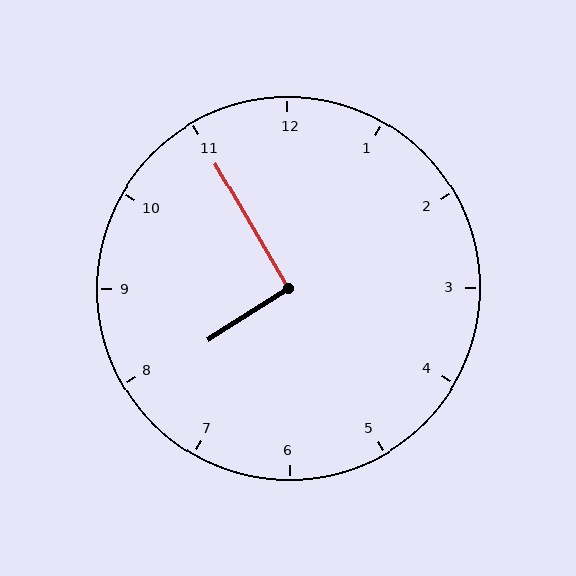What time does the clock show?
7:55.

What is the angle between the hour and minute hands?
Approximately 92 degrees.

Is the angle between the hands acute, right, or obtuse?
It is right.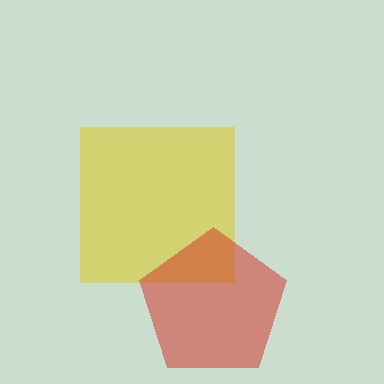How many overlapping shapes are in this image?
There are 2 overlapping shapes in the image.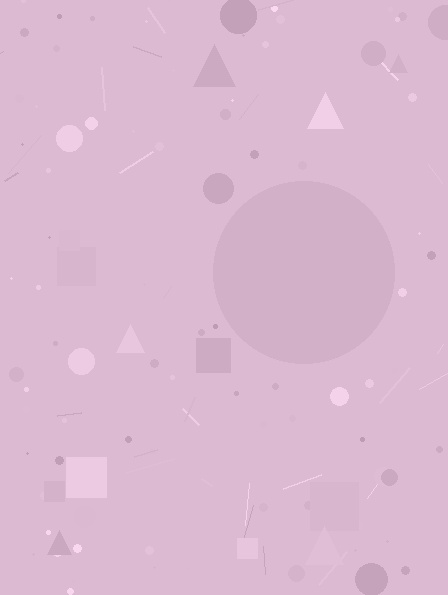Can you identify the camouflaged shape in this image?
The camouflaged shape is a circle.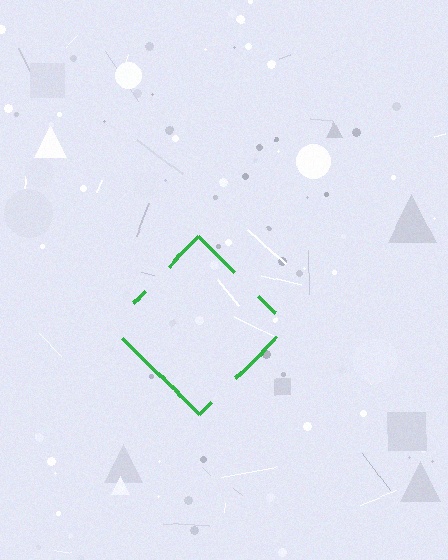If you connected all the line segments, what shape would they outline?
They would outline a diamond.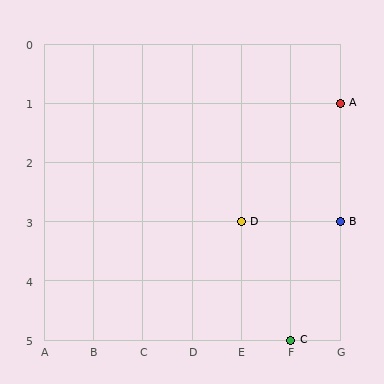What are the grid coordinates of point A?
Point A is at grid coordinates (G, 1).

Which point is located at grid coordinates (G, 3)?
Point B is at (G, 3).